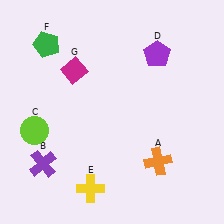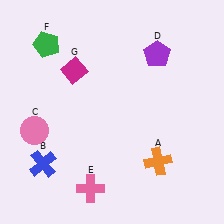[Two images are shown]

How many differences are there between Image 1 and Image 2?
There are 3 differences between the two images.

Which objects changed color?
B changed from purple to blue. C changed from lime to pink. E changed from yellow to pink.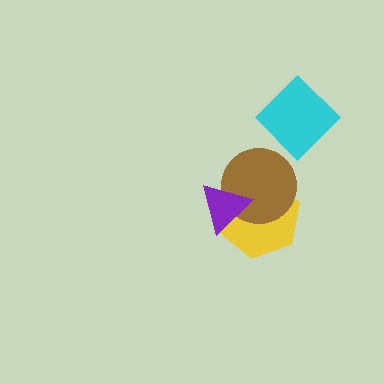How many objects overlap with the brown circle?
2 objects overlap with the brown circle.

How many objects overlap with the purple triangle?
2 objects overlap with the purple triangle.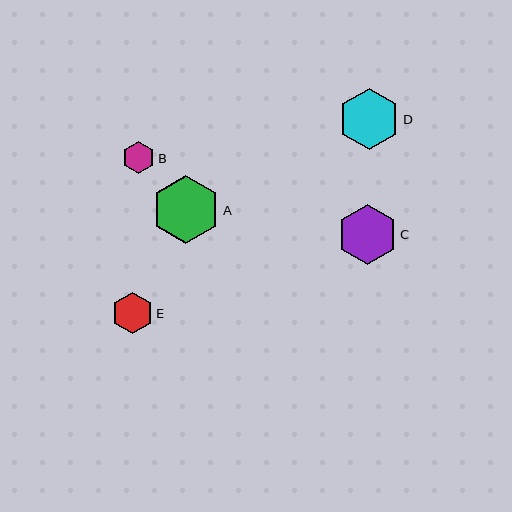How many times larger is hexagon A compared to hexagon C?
Hexagon A is approximately 1.1 times the size of hexagon C.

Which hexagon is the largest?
Hexagon A is the largest with a size of approximately 68 pixels.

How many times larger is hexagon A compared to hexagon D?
Hexagon A is approximately 1.1 times the size of hexagon D.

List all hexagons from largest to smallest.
From largest to smallest: A, D, C, E, B.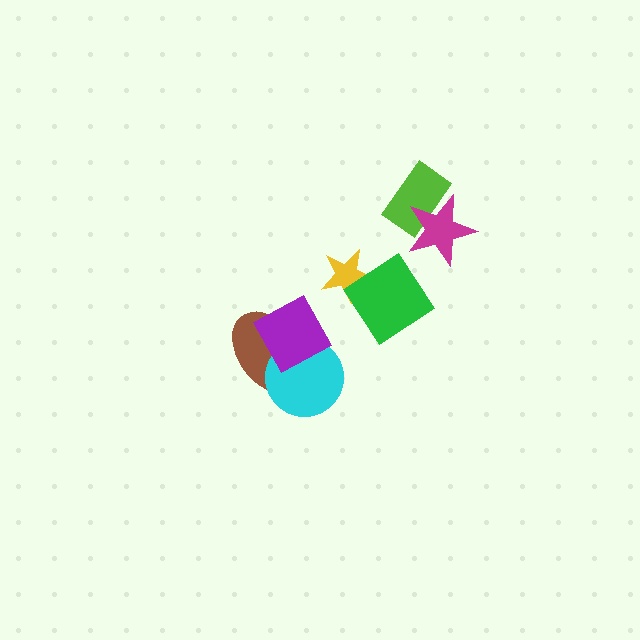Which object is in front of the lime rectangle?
The magenta star is in front of the lime rectangle.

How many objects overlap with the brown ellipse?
2 objects overlap with the brown ellipse.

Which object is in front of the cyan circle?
The purple square is in front of the cyan circle.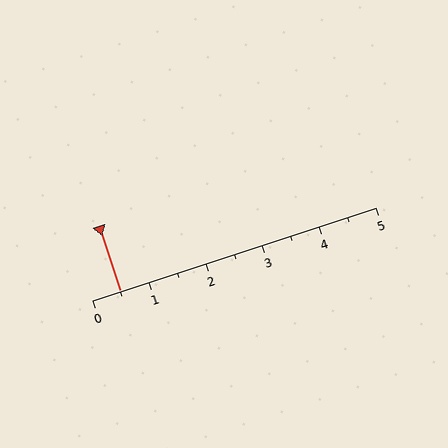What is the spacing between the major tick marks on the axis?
The major ticks are spaced 1 apart.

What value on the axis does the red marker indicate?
The marker indicates approximately 0.5.